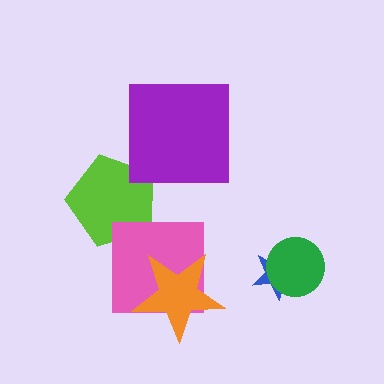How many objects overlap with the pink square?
2 objects overlap with the pink square.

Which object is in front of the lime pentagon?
The pink square is in front of the lime pentagon.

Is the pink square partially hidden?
Yes, it is partially covered by another shape.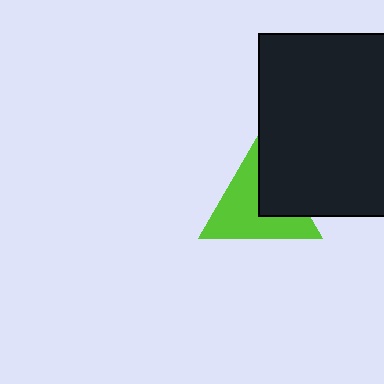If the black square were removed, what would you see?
You would see the complete lime triangle.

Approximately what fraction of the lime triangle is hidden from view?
Roughly 36% of the lime triangle is hidden behind the black square.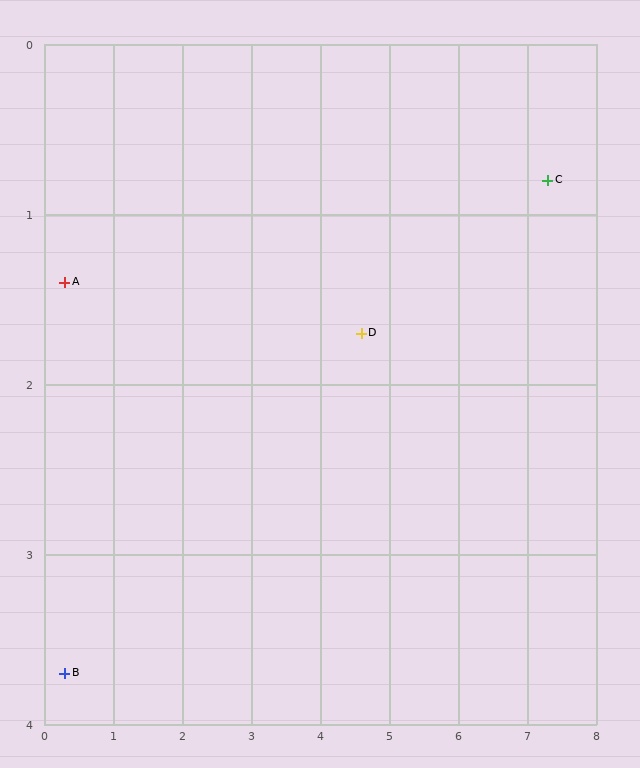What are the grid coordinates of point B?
Point B is at approximately (0.3, 3.7).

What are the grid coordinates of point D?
Point D is at approximately (4.6, 1.7).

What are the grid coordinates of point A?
Point A is at approximately (0.3, 1.4).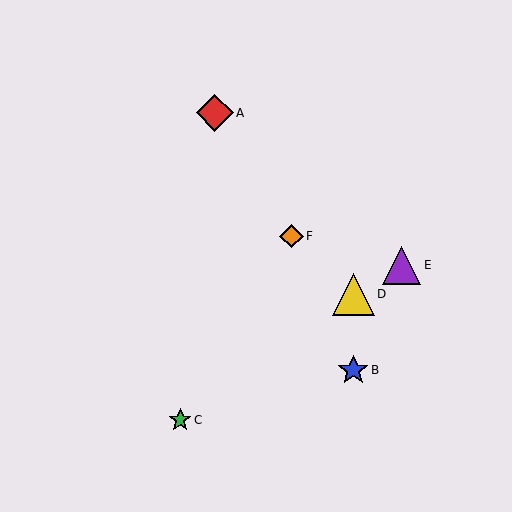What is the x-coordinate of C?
Object C is at x≈180.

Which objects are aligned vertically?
Objects B, D are aligned vertically.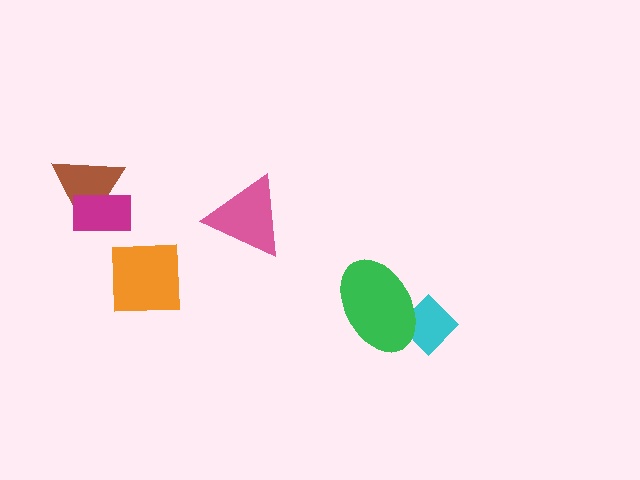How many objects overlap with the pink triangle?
0 objects overlap with the pink triangle.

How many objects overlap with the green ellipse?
1 object overlaps with the green ellipse.